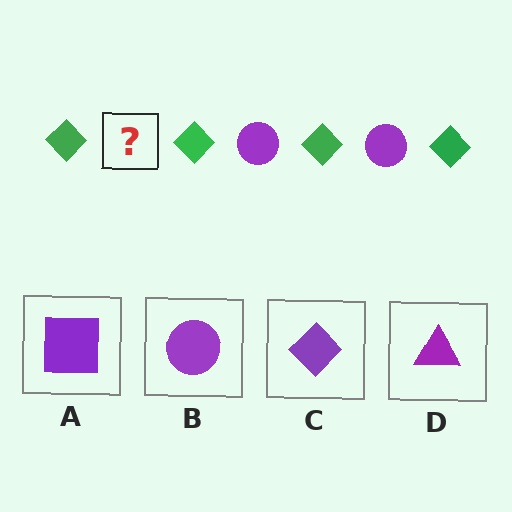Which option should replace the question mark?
Option B.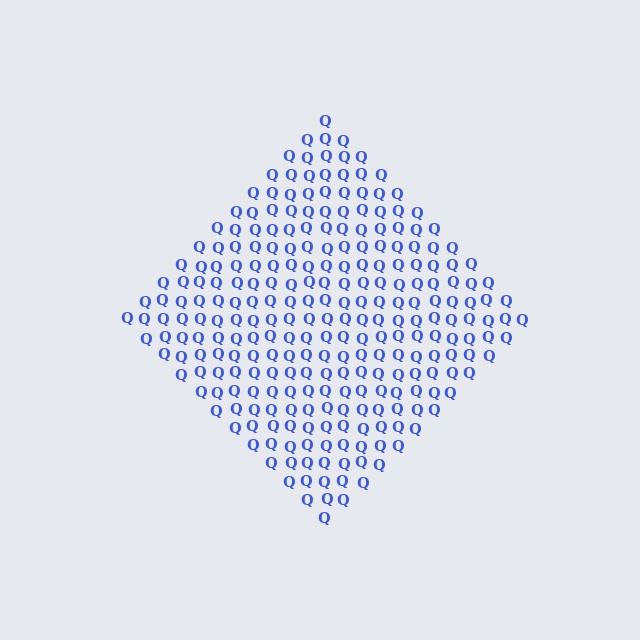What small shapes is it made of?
It is made of small letter Q's.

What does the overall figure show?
The overall figure shows a diamond.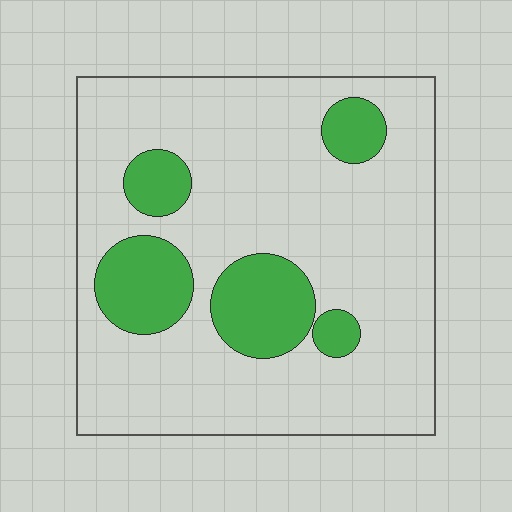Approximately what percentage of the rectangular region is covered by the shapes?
Approximately 20%.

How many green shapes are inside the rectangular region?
5.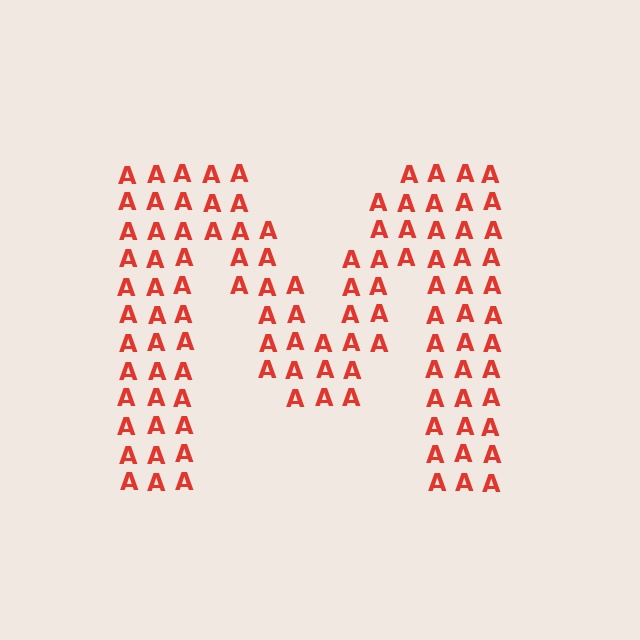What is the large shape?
The large shape is the letter M.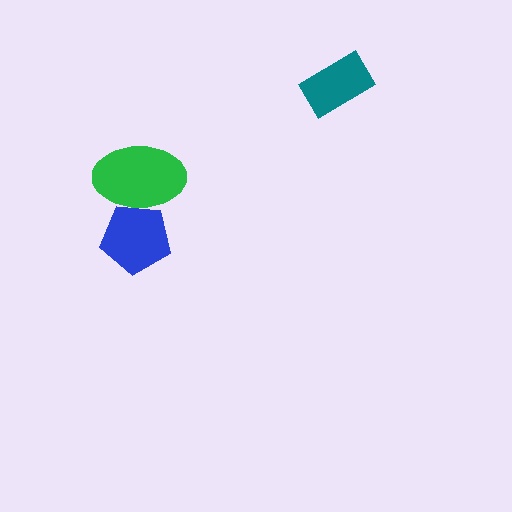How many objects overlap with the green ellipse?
1 object overlaps with the green ellipse.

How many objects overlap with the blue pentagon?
1 object overlaps with the blue pentagon.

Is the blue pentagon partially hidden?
Yes, it is partially covered by another shape.